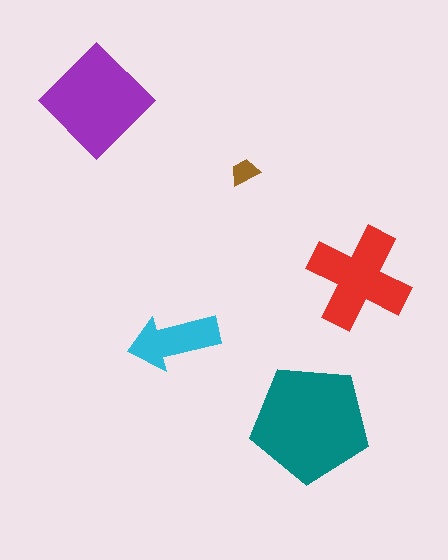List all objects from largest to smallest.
The teal pentagon, the purple diamond, the red cross, the cyan arrow, the brown trapezoid.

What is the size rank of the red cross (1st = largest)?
3rd.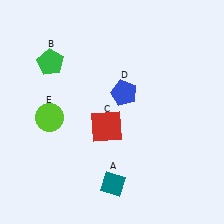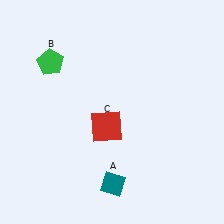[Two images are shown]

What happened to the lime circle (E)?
The lime circle (E) was removed in Image 2. It was in the bottom-left area of Image 1.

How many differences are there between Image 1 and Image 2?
There are 2 differences between the two images.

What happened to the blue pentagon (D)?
The blue pentagon (D) was removed in Image 2. It was in the top-right area of Image 1.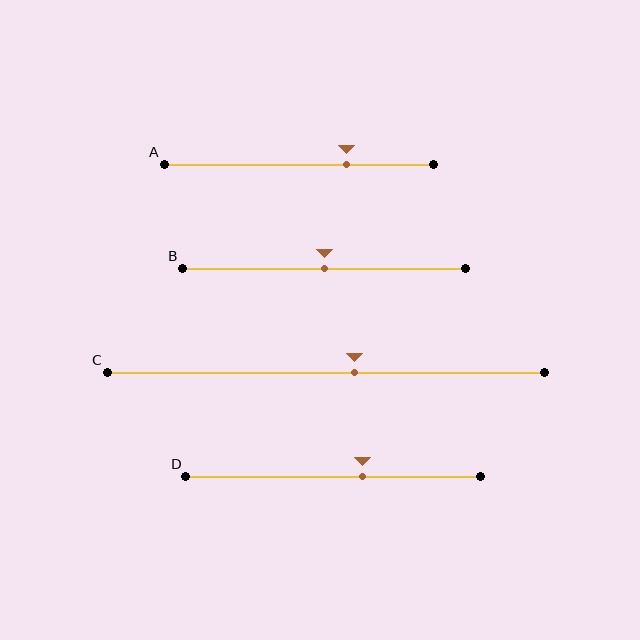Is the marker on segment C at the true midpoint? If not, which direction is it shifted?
No, the marker on segment C is shifted to the right by about 6% of the segment length.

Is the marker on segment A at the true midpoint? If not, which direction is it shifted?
No, the marker on segment A is shifted to the right by about 18% of the segment length.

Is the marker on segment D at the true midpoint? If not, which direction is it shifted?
No, the marker on segment D is shifted to the right by about 10% of the segment length.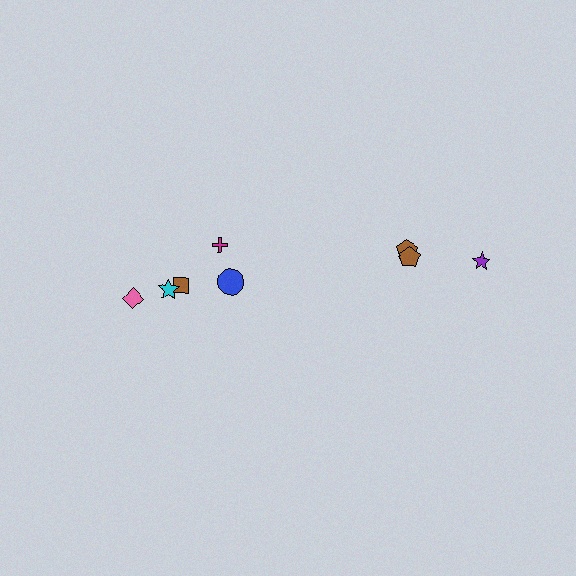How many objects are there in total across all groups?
There are 8 objects.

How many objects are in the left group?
There are 5 objects.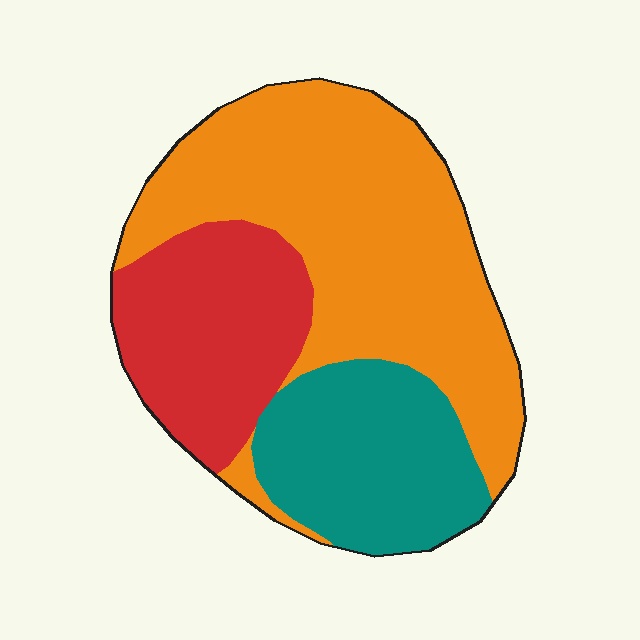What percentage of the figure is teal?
Teal takes up between a sixth and a third of the figure.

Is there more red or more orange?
Orange.